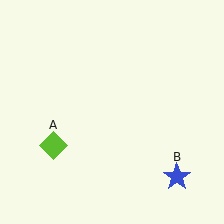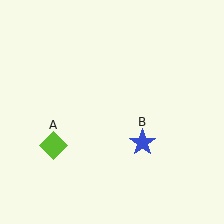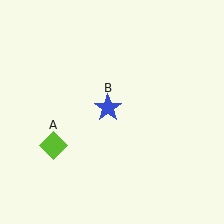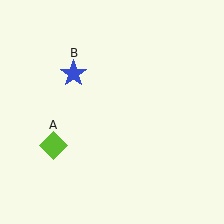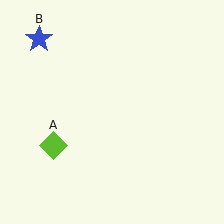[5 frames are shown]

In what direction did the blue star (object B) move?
The blue star (object B) moved up and to the left.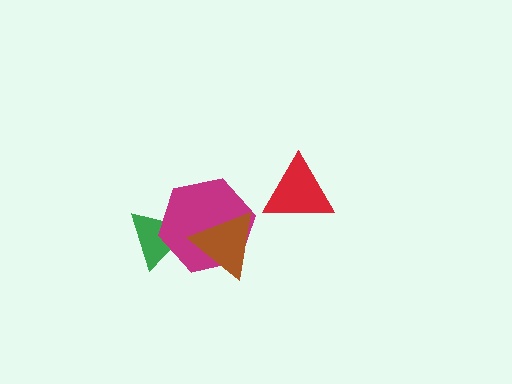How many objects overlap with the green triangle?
1 object overlaps with the green triangle.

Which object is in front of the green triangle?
The magenta hexagon is in front of the green triangle.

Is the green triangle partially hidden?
Yes, it is partially covered by another shape.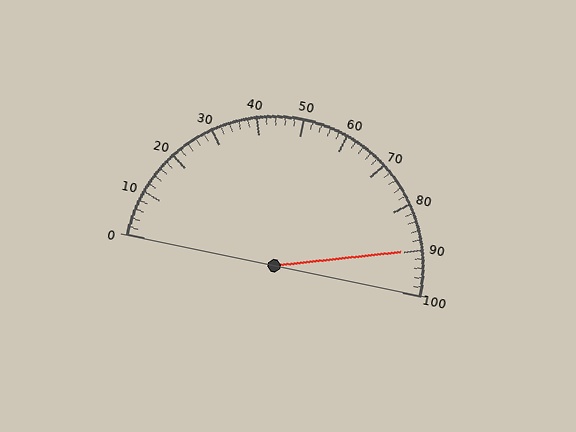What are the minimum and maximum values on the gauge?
The gauge ranges from 0 to 100.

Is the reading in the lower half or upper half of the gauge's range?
The reading is in the upper half of the range (0 to 100).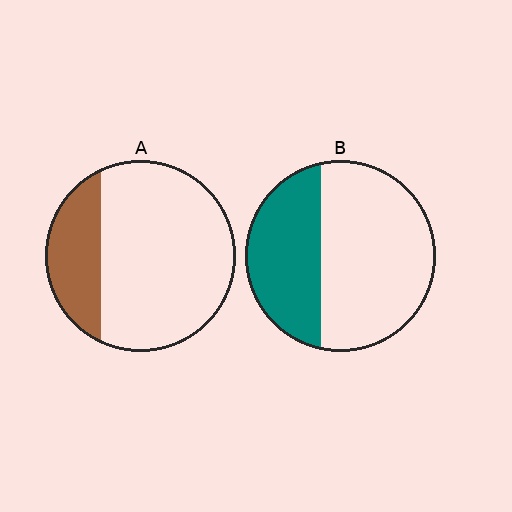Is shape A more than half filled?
No.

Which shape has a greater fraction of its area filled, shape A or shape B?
Shape B.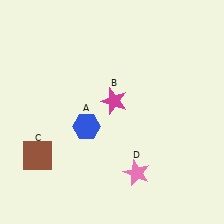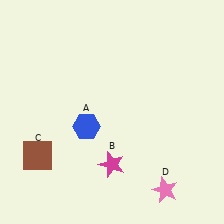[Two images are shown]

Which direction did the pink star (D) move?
The pink star (D) moved right.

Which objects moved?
The objects that moved are: the magenta star (B), the pink star (D).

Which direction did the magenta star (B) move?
The magenta star (B) moved down.